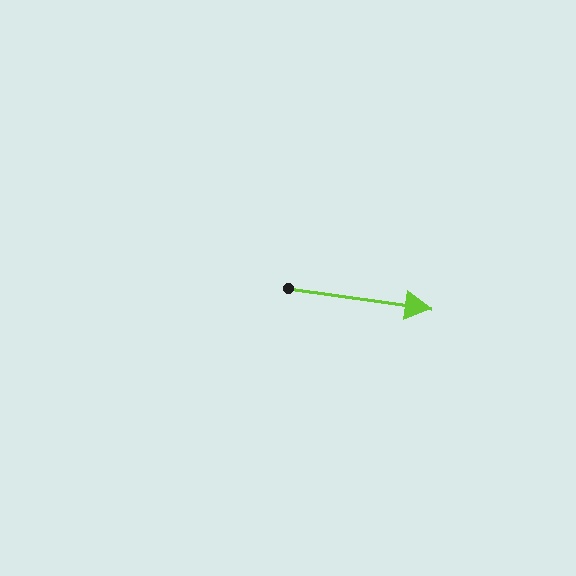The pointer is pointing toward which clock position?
Roughly 3 o'clock.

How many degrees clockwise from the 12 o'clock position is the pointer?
Approximately 98 degrees.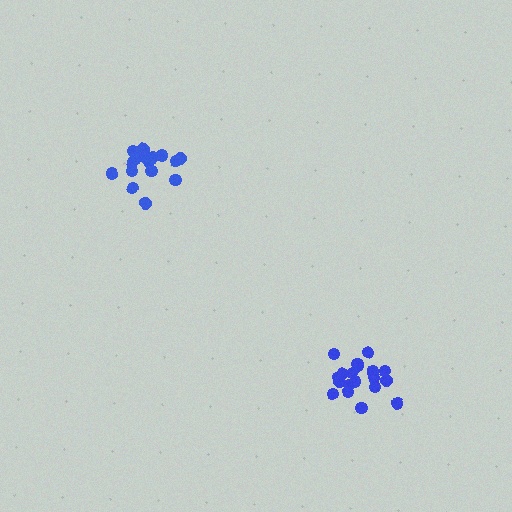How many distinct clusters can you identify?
There are 2 distinct clusters.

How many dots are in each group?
Group 1: 18 dots, Group 2: 19 dots (37 total).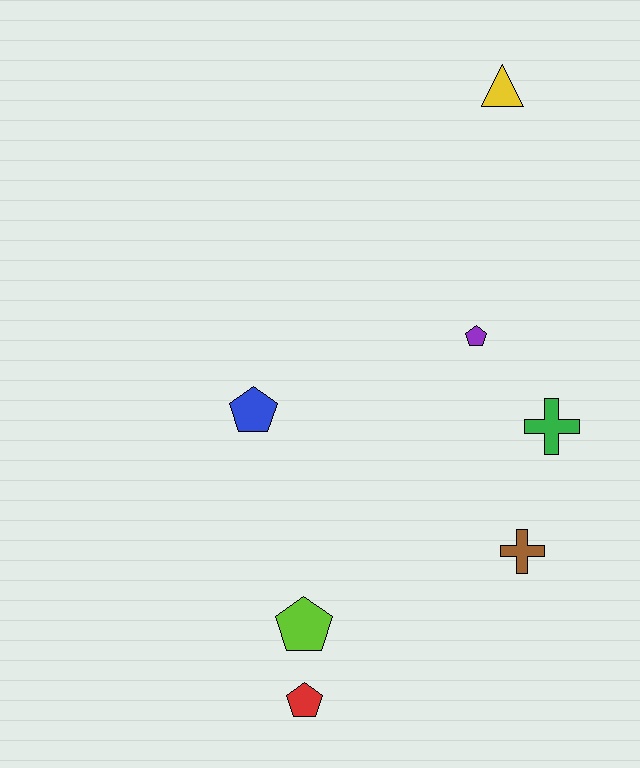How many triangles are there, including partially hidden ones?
There is 1 triangle.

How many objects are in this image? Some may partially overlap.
There are 7 objects.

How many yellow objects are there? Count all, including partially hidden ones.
There is 1 yellow object.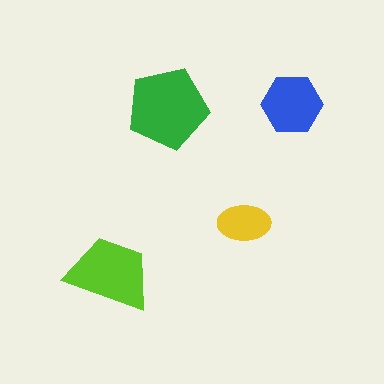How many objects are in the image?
There are 4 objects in the image.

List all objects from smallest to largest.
The yellow ellipse, the blue hexagon, the lime trapezoid, the green pentagon.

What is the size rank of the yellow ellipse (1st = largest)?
4th.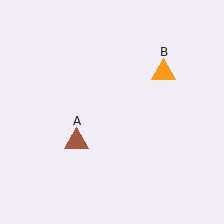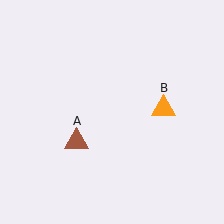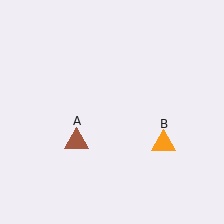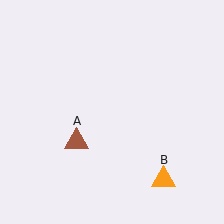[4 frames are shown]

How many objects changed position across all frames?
1 object changed position: orange triangle (object B).